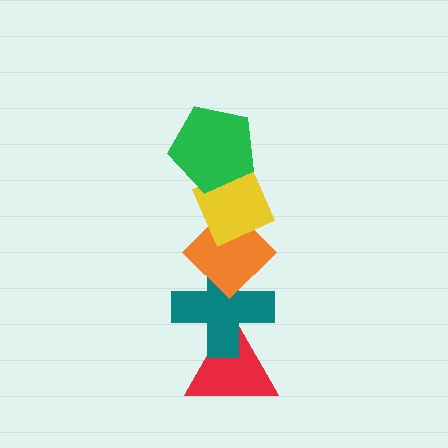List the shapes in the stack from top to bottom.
From top to bottom: the green pentagon, the yellow diamond, the orange diamond, the teal cross, the red triangle.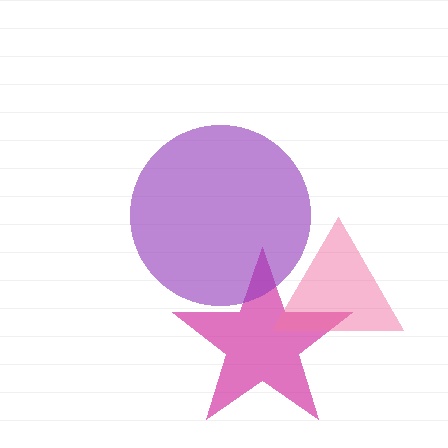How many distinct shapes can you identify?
There are 3 distinct shapes: a magenta star, a pink triangle, a purple circle.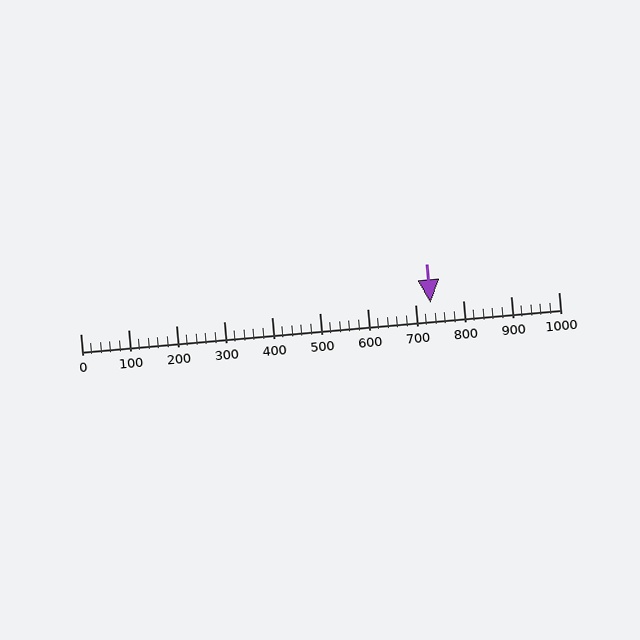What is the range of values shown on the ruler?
The ruler shows values from 0 to 1000.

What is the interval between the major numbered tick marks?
The major tick marks are spaced 100 units apart.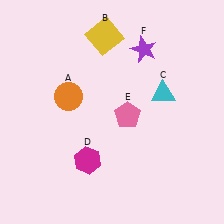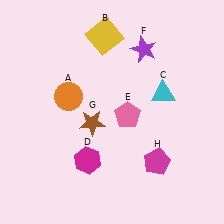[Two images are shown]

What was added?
A brown star (G), a magenta pentagon (H) were added in Image 2.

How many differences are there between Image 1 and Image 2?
There are 2 differences between the two images.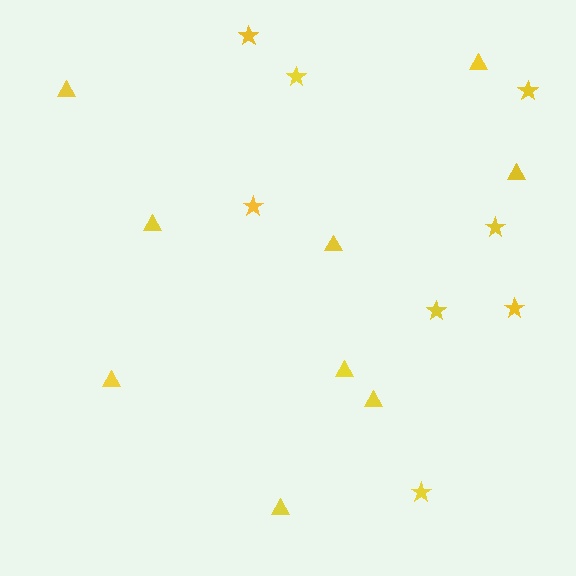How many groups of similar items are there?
There are 2 groups: one group of stars (8) and one group of triangles (9).